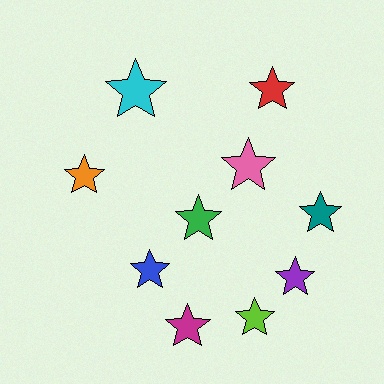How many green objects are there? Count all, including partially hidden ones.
There is 1 green object.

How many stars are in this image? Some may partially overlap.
There are 10 stars.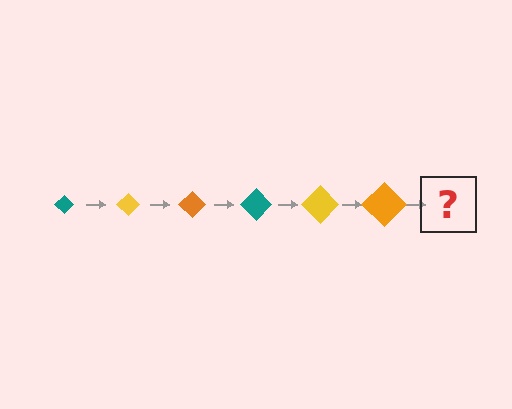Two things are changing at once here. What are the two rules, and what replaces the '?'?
The two rules are that the diamond grows larger each step and the color cycles through teal, yellow, and orange. The '?' should be a teal diamond, larger than the previous one.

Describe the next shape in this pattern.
It should be a teal diamond, larger than the previous one.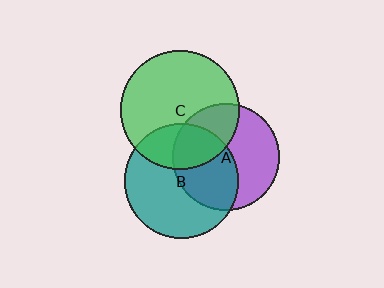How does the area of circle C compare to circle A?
Approximately 1.2 times.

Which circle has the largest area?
Circle C (green).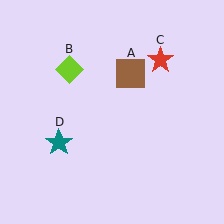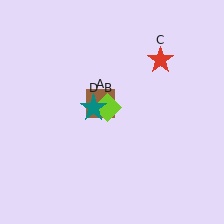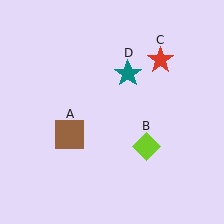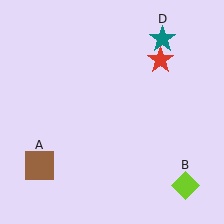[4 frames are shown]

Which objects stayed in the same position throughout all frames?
Red star (object C) remained stationary.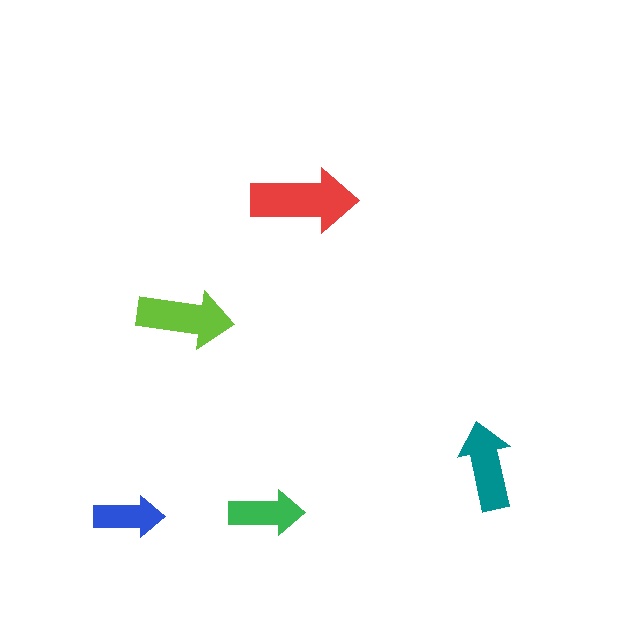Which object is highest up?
The red arrow is topmost.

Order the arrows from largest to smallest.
the red one, the lime one, the teal one, the green one, the blue one.